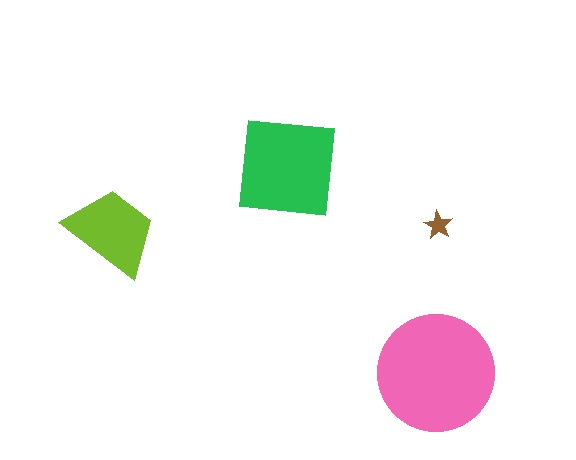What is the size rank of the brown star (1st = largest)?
4th.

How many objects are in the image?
There are 4 objects in the image.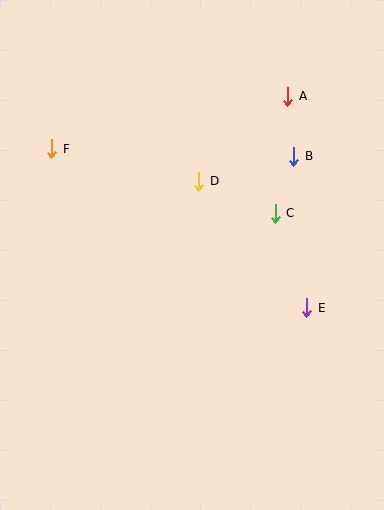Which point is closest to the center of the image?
Point D at (199, 181) is closest to the center.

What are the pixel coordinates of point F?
Point F is at (52, 149).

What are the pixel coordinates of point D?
Point D is at (199, 181).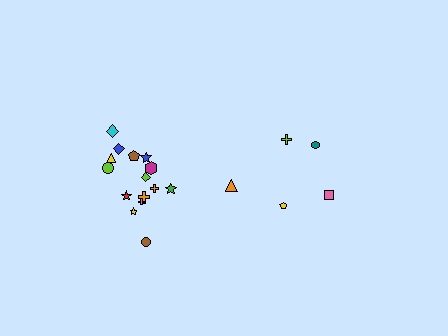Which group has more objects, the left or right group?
The left group.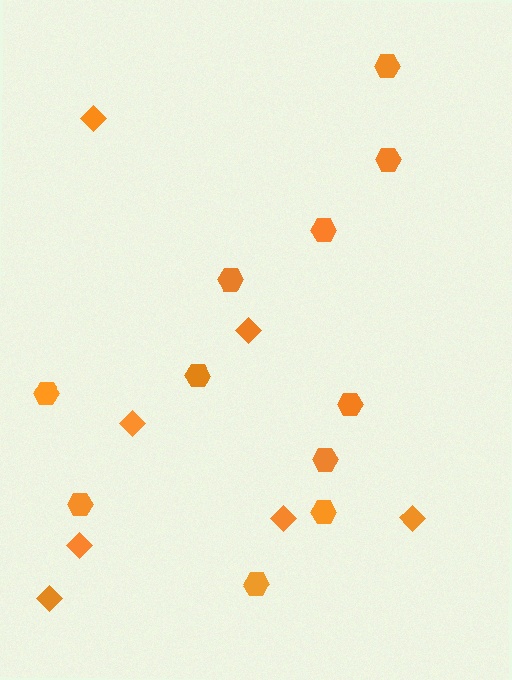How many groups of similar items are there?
There are 2 groups: one group of diamonds (7) and one group of hexagons (11).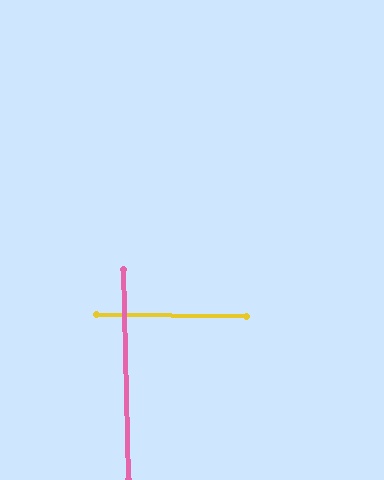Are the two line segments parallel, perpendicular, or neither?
Perpendicular — they meet at approximately 88°.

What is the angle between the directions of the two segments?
Approximately 88 degrees.